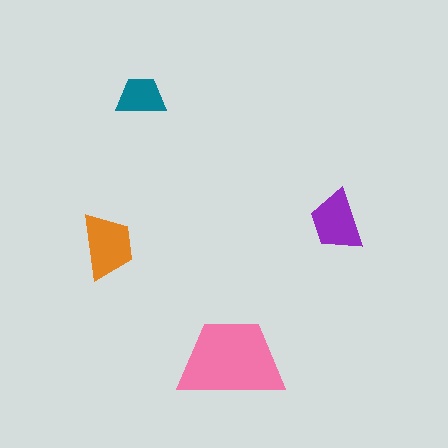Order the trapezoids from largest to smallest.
the pink one, the orange one, the purple one, the teal one.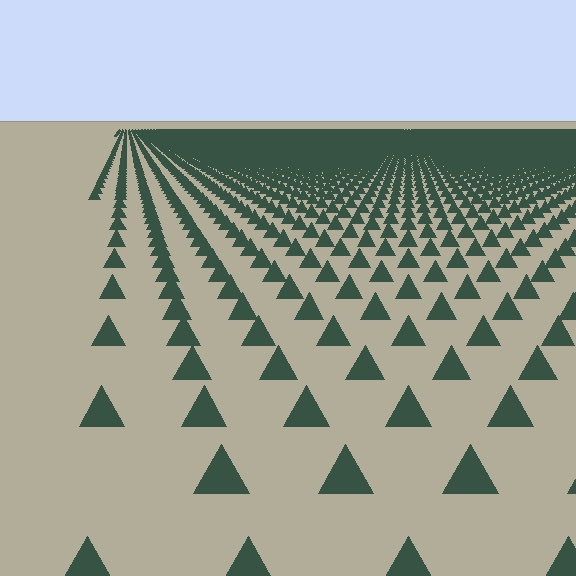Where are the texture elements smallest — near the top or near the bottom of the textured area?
Near the top.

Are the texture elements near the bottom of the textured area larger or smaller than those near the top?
Larger. Near the bottom, elements are closer to the viewer and appear at a bigger on-screen size.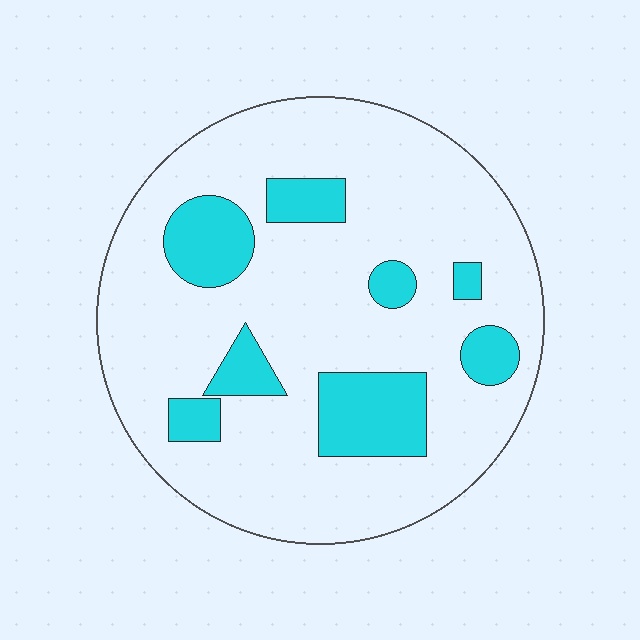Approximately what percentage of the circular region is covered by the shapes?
Approximately 20%.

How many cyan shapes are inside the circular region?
8.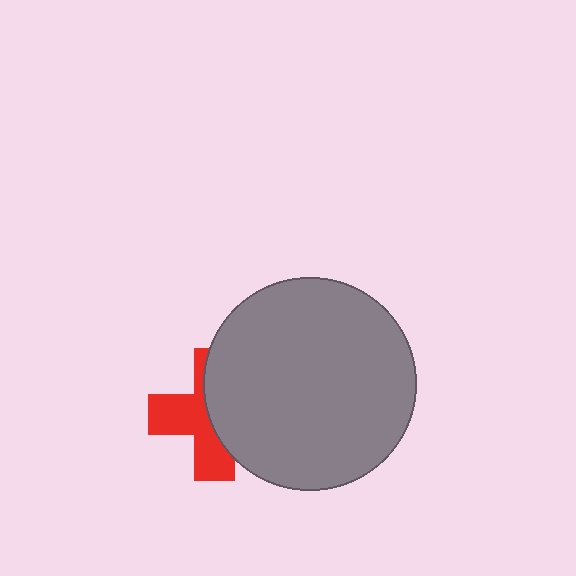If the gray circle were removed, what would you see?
You would see the complete red cross.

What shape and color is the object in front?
The object in front is a gray circle.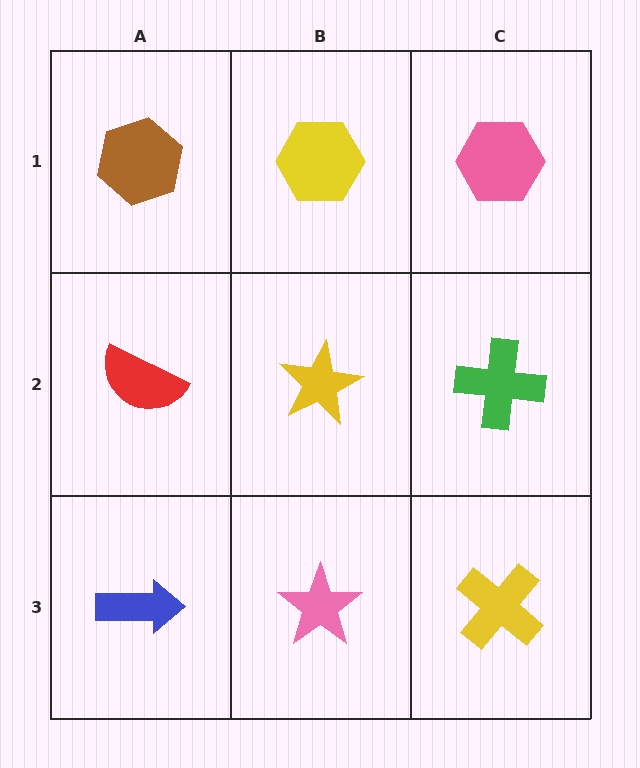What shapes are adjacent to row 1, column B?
A yellow star (row 2, column B), a brown hexagon (row 1, column A), a pink hexagon (row 1, column C).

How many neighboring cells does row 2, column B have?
4.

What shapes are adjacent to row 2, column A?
A brown hexagon (row 1, column A), a blue arrow (row 3, column A), a yellow star (row 2, column B).